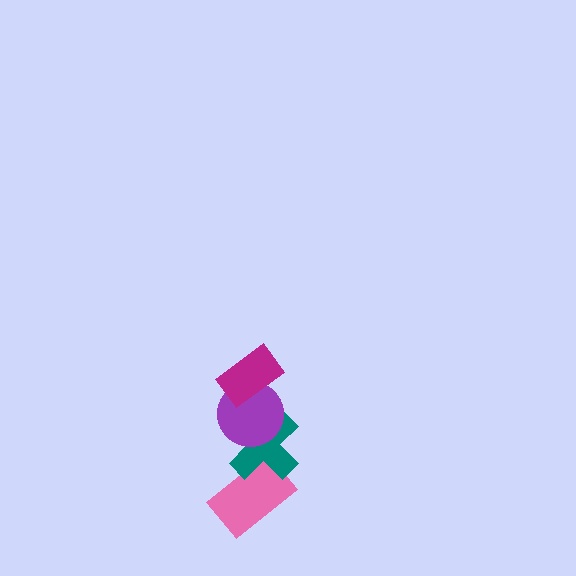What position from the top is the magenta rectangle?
The magenta rectangle is 1st from the top.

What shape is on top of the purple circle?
The magenta rectangle is on top of the purple circle.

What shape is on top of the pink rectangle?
The teal cross is on top of the pink rectangle.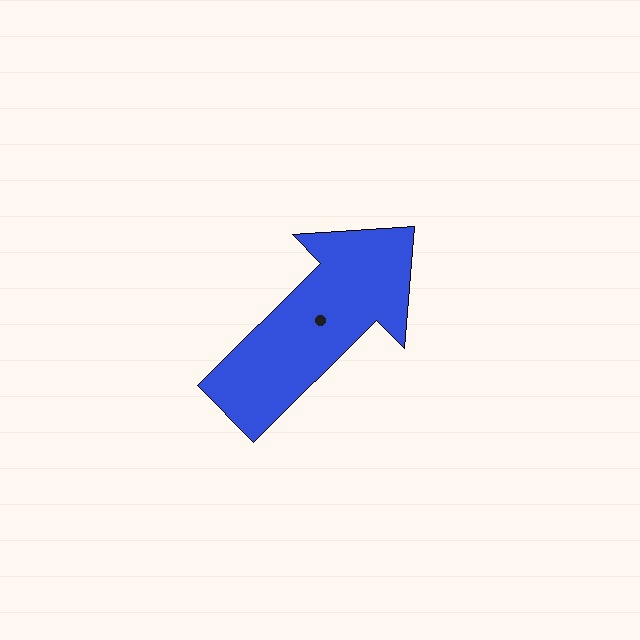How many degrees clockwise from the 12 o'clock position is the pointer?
Approximately 45 degrees.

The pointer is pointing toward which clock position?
Roughly 2 o'clock.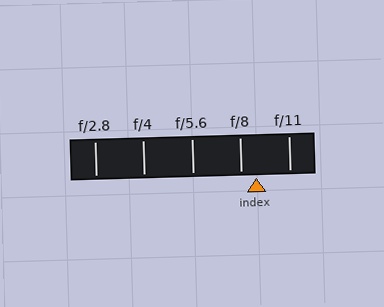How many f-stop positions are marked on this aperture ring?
There are 5 f-stop positions marked.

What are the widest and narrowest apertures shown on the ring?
The widest aperture shown is f/2.8 and the narrowest is f/11.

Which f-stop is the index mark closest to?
The index mark is closest to f/8.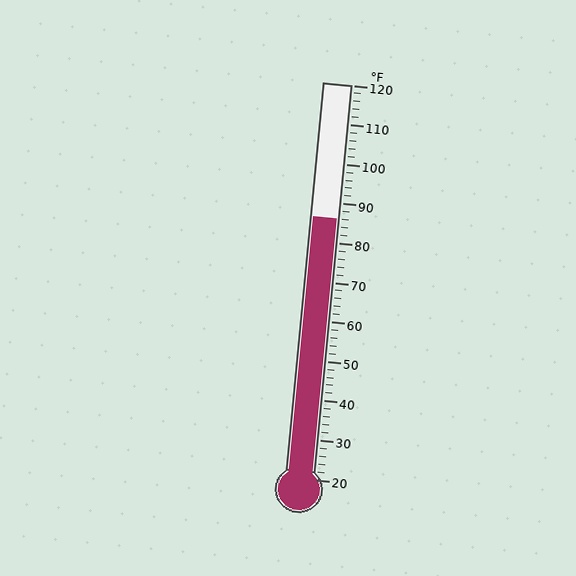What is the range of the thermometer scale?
The thermometer scale ranges from 20°F to 120°F.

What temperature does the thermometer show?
The thermometer shows approximately 86°F.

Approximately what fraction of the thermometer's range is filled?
The thermometer is filled to approximately 65% of its range.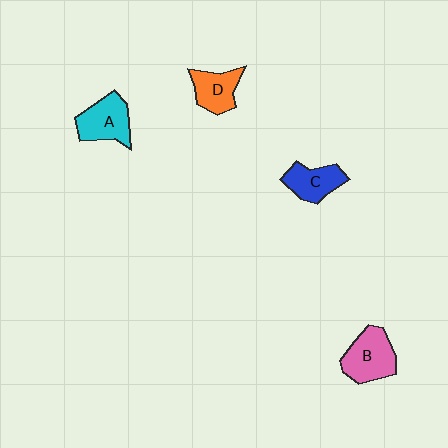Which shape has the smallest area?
Shape D (orange).